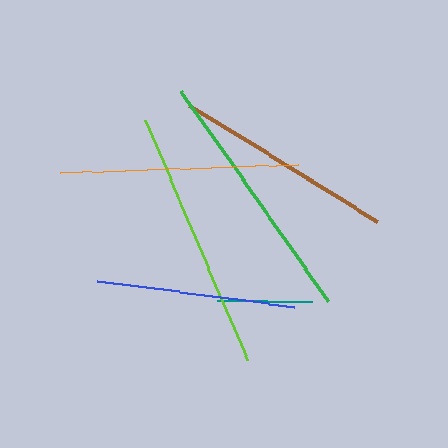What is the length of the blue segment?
The blue segment is approximately 199 pixels long.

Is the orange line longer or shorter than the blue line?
The orange line is longer than the blue line.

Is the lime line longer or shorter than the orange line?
The lime line is longer than the orange line.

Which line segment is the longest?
The lime line is the longest at approximately 261 pixels.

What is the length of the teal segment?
The teal segment is approximately 95 pixels long.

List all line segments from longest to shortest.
From longest to shortest: lime, green, orange, brown, blue, teal.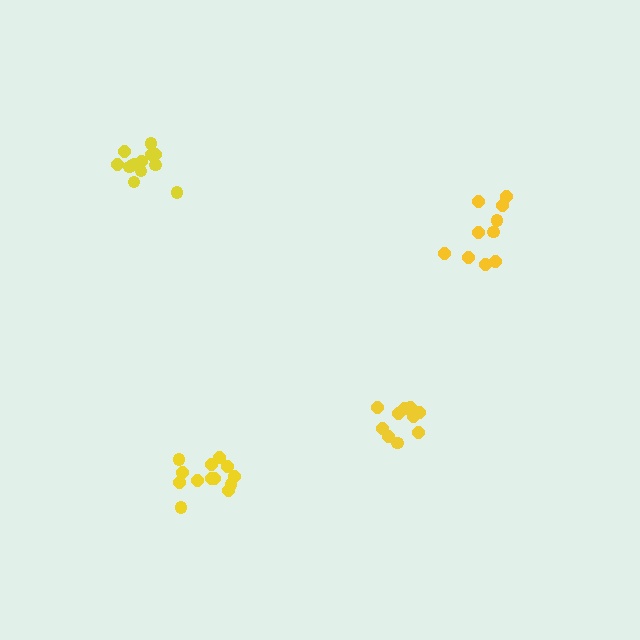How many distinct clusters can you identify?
There are 4 distinct clusters.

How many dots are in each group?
Group 1: 10 dots, Group 2: 13 dots, Group 3: 11 dots, Group 4: 13 dots (47 total).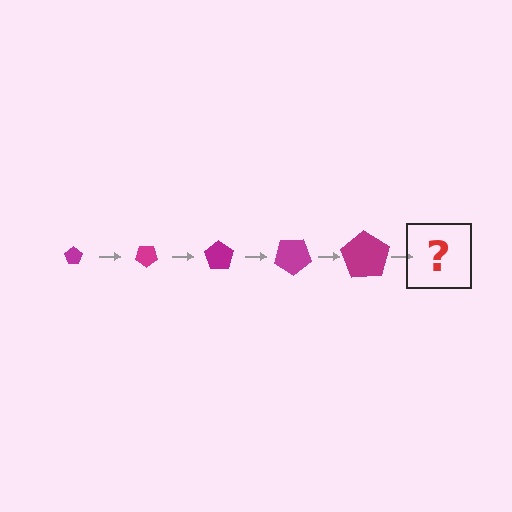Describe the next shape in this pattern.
It should be a pentagon, larger than the previous one and rotated 175 degrees from the start.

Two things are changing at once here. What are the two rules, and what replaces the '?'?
The two rules are that the pentagon grows larger each step and it rotates 35 degrees each step. The '?' should be a pentagon, larger than the previous one and rotated 175 degrees from the start.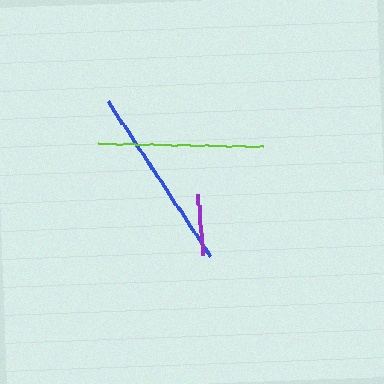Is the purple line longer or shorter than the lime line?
The lime line is longer than the purple line.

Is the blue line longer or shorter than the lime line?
The blue line is longer than the lime line.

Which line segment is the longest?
The blue line is the longest at approximately 187 pixels.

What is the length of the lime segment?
The lime segment is approximately 165 pixels long.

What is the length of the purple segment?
The purple segment is approximately 61 pixels long.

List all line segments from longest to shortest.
From longest to shortest: blue, lime, purple.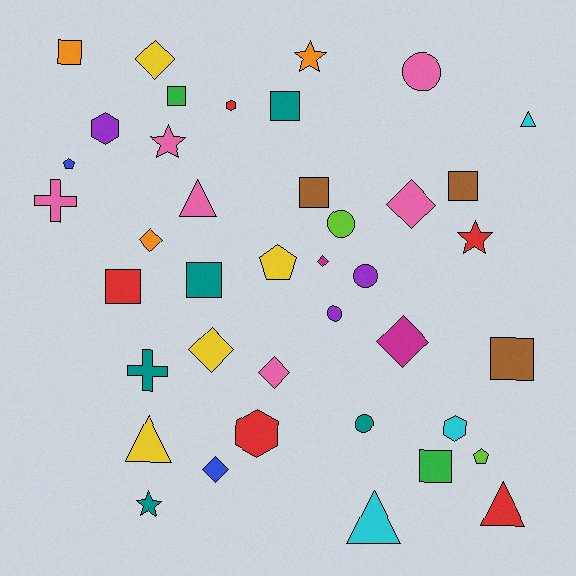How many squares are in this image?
There are 9 squares.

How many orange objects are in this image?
There are 3 orange objects.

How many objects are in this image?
There are 40 objects.